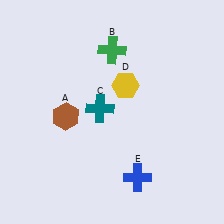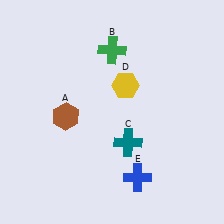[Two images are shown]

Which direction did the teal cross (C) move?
The teal cross (C) moved down.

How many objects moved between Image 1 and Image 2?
1 object moved between the two images.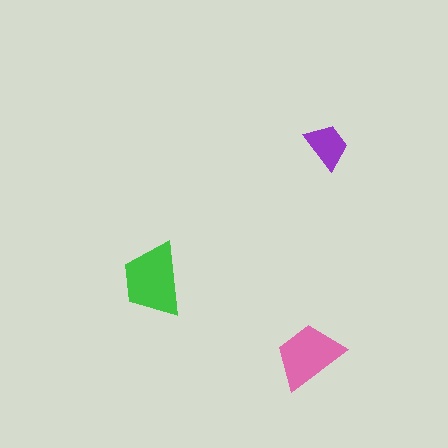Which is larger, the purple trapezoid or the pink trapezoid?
The pink one.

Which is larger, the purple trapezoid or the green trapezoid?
The green one.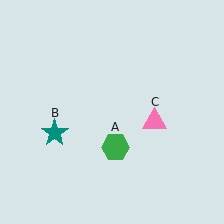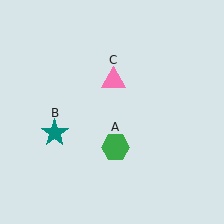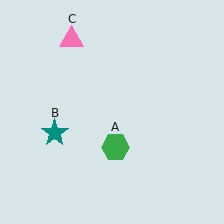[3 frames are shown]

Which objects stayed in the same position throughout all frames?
Green hexagon (object A) and teal star (object B) remained stationary.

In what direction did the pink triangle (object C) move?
The pink triangle (object C) moved up and to the left.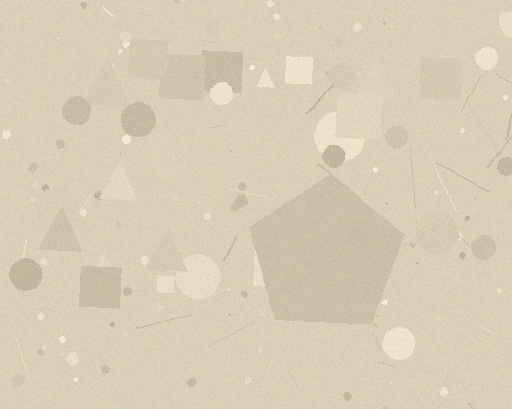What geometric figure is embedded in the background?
A pentagon is embedded in the background.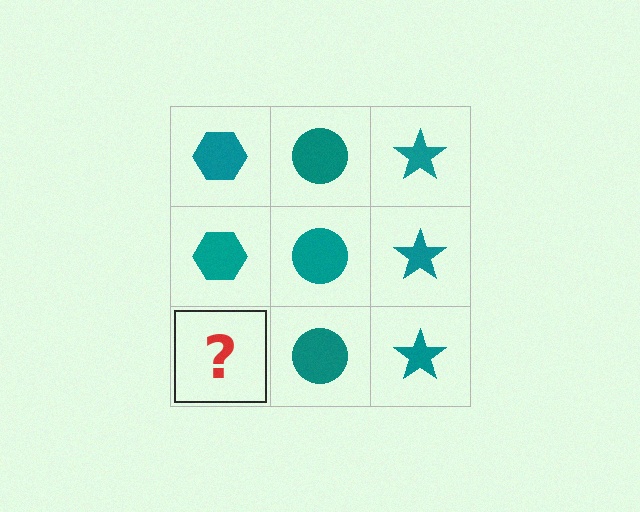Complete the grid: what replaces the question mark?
The question mark should be replaced with a teal hexagon.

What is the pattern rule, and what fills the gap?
The rule is that each column has a consistent shape. The gap should be filled with a teal hexagon.